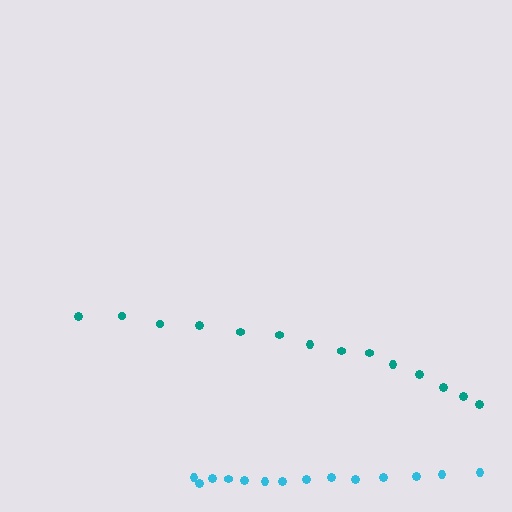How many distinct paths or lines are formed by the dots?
There are 2 distinct paths.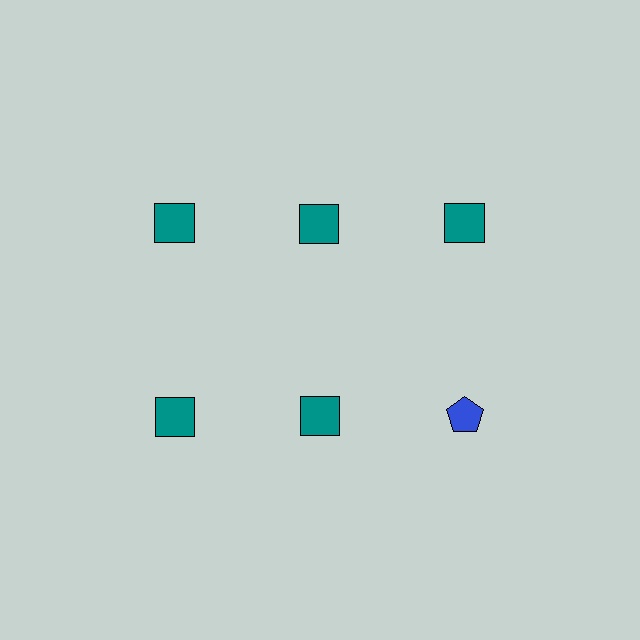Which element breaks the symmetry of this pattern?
The blue pentagon in the second row, center column breaks the symmetry. All other shapes are teal squares.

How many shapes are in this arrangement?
There are 6 shapes arranged in a grid pattern.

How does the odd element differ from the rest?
It differs in both color (blue instead of teal) and shape (pentagon instead of square).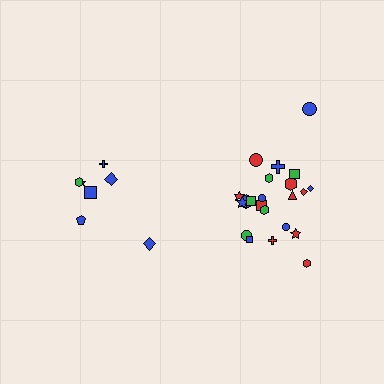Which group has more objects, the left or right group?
The right group.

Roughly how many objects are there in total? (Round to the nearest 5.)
Roughly 30 objects in total.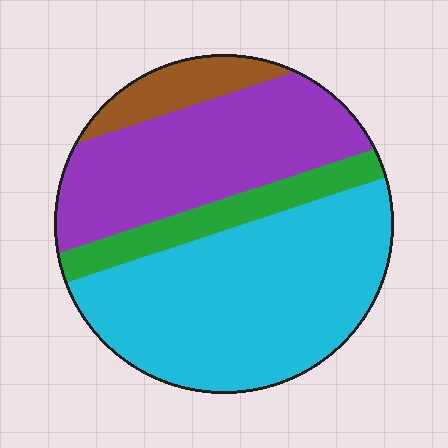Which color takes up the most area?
Cyan, at roughly 50%.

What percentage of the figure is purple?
Purple takes up about one third (1/3) of the figure.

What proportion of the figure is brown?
Brown takes up less than a quarter of the figure.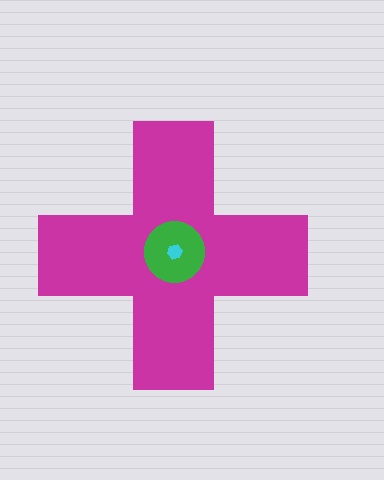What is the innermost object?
The cyan hexagon.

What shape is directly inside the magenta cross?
The green circle.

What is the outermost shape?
The magenta cross.